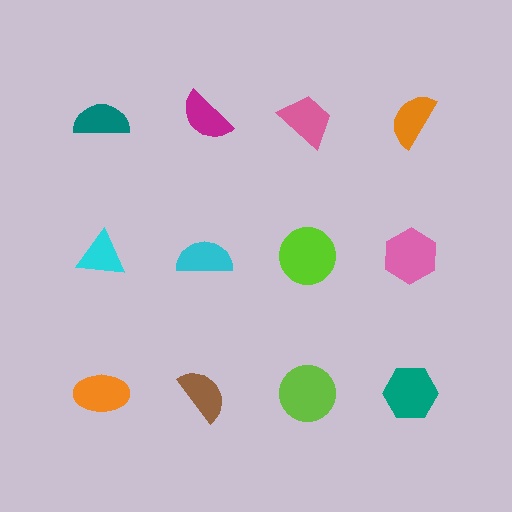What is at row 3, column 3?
A lime circle.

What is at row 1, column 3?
A pink trapezoid.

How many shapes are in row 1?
4 shapes.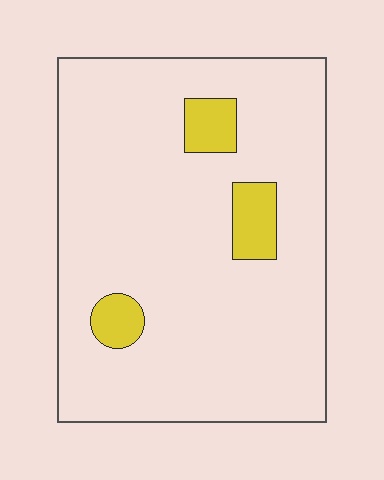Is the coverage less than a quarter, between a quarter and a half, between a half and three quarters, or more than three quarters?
Less than a quarter.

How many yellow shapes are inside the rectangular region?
3.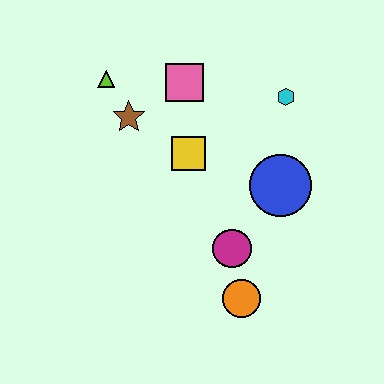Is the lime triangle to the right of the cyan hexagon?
No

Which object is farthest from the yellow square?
The orange circle is farthest from the yellow square.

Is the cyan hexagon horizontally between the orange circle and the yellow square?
No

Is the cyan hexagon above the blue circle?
Yes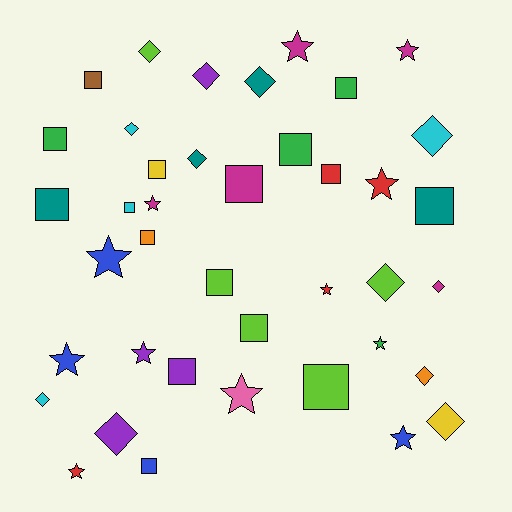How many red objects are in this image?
There are 4 red objects.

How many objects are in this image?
There are 40 objects.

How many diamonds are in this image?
There are 12 diamonds.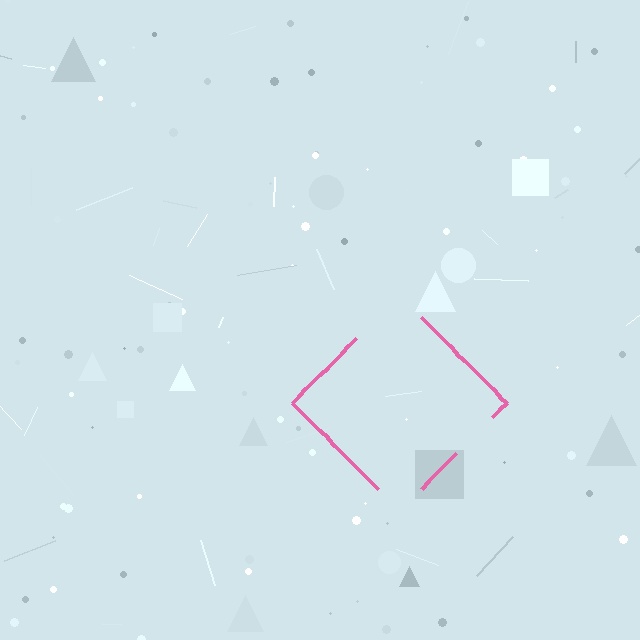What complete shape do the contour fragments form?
The contour fragments form a diamond.